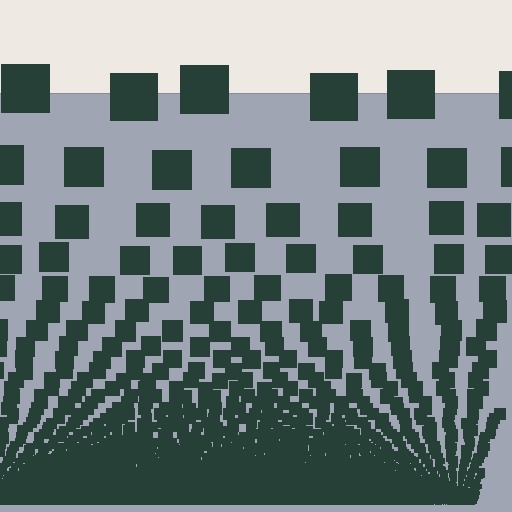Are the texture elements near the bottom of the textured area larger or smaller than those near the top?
Smaller. The gradient is inverted — elements near the bottom are smaller and denser.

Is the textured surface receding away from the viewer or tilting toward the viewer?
The surface appears to tilt toward the viewer. Texture elements get larger and sparser toward the top.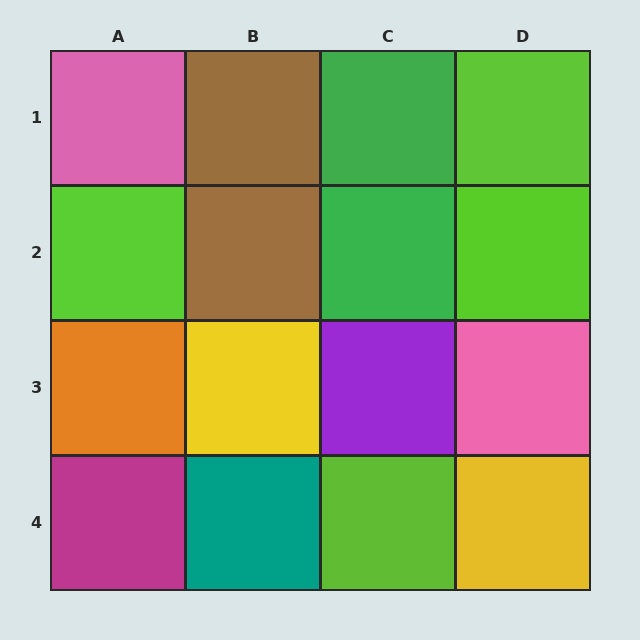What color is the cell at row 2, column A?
Lime.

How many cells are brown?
2 cells are brown.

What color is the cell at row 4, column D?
Yellow.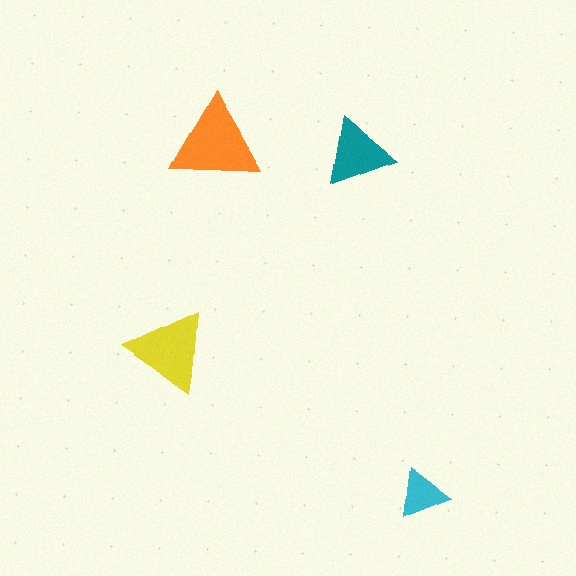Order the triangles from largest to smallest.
the orange one, the yellow one, the teal one, the cyan one.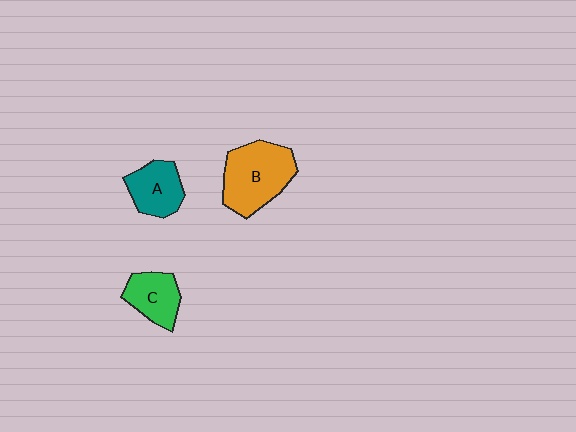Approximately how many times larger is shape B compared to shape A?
Approximately 1.7 times.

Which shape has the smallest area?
Shape C (green).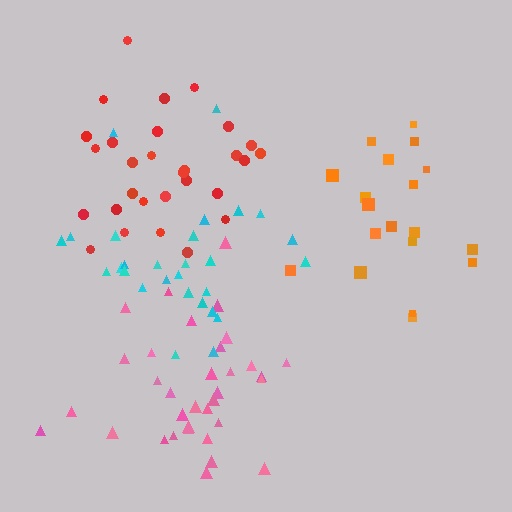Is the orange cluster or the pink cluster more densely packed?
Pink.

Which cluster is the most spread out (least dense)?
Orange.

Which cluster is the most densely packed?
Pink.